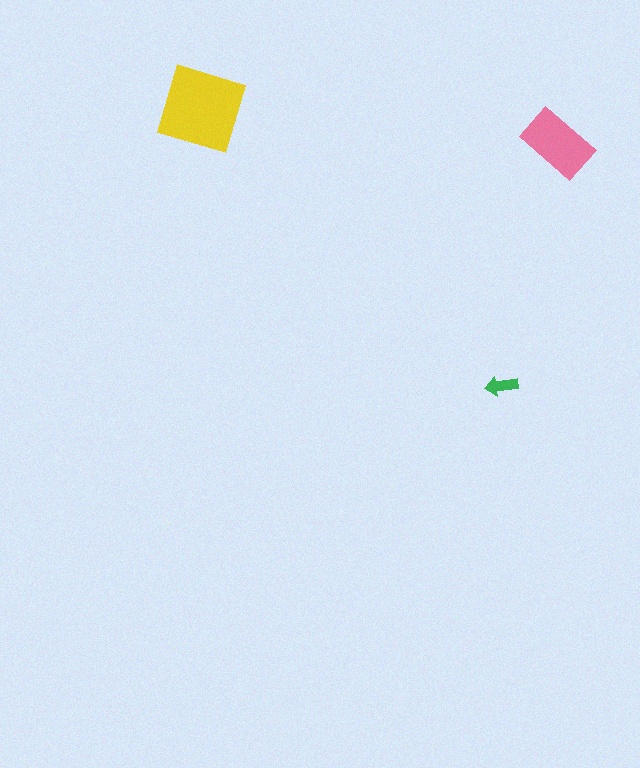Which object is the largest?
The yellow diamond.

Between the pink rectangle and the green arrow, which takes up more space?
The pink rectangle.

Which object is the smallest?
The green arrow.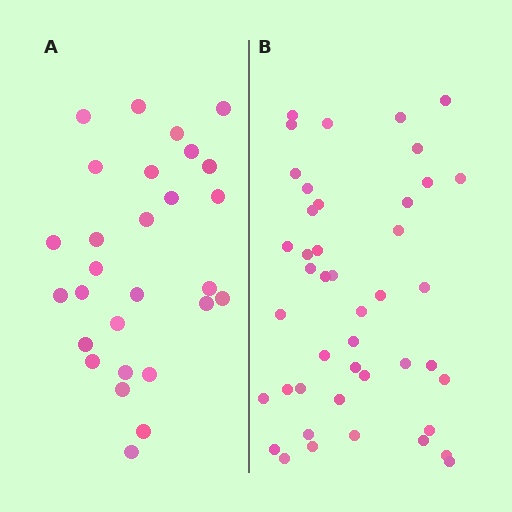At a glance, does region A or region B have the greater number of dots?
Region B (the right region) has more dots.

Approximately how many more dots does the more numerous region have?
Region B has approximately 15 more dots than region A.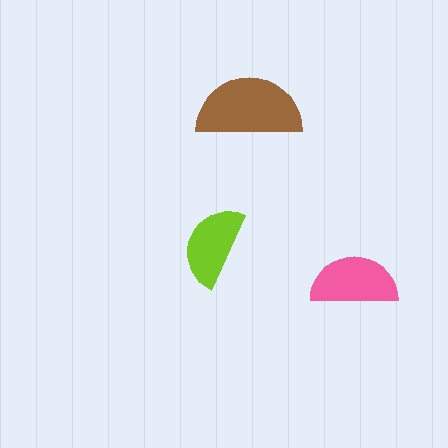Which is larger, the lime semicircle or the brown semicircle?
The brown one.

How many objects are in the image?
There are 3 objects in the image.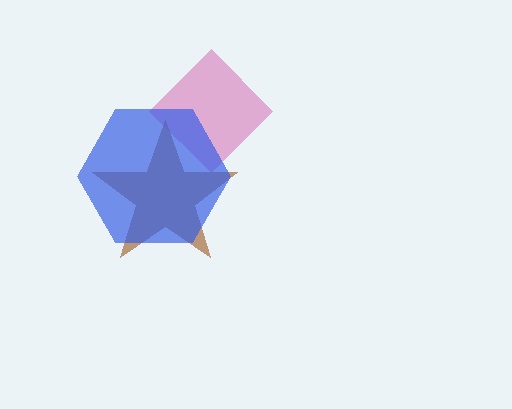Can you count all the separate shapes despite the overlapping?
Yes, there are 3 separate shapes.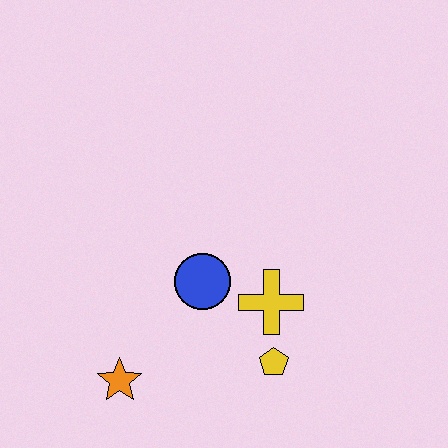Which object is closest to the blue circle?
The yellow cross is closest to the blue circle.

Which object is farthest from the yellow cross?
The orange star is farthest from the yellow cross.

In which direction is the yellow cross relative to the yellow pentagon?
The yellow cross is above the yellow pentagon.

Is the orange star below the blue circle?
Yes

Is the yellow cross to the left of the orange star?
No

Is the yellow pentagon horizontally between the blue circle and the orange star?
No